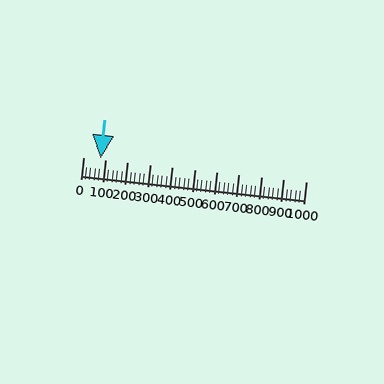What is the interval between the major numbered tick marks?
The major tick marks are spaced 100 units apart.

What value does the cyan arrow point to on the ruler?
The cyan arrow points to approximately 80.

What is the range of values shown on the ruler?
The ruler shows values from 0 to 1000.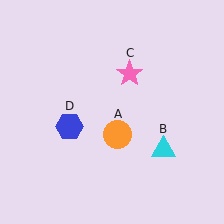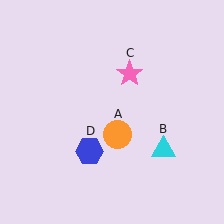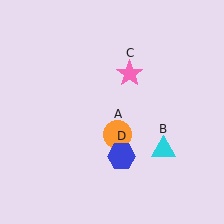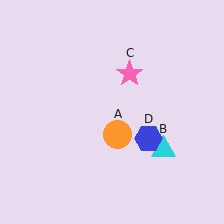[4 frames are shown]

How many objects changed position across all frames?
1 object changed position: blue hexagon (object D).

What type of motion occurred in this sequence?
The blue hexagon (object D) rotated counterclockwise around the center of the scene.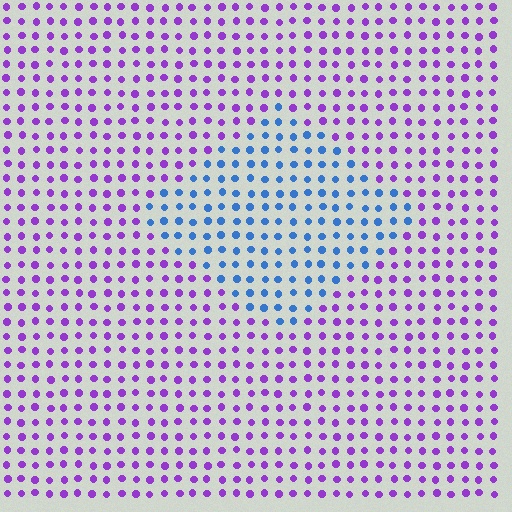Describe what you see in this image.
The image is filled with small purple elements in a uniform arrangement. A diamond-shaped region is visible where the elements are tinted to a slightly different hue, forming a subtle color boundary.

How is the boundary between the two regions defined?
The boundary is defined purely by a slight shift in hue (about 63 degrees). Spacing, size, and orientation are identical on both sides.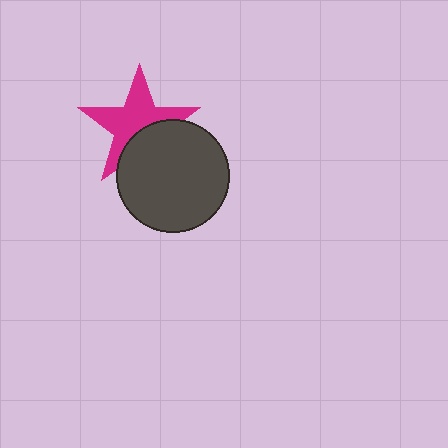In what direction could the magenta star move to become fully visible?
The magenta star could move up. That would shift it out from behind the dark gray circle entirely.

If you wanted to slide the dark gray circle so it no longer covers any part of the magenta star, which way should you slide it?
Slide it down — that is the most direct way to separate the two shapes.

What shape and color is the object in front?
The object in front is a dark gray circle.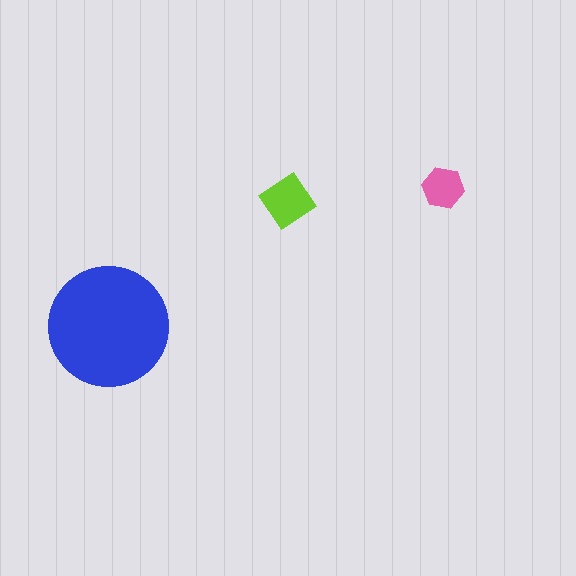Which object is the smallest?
The pink hexagon.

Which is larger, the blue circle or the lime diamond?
The blue circle.